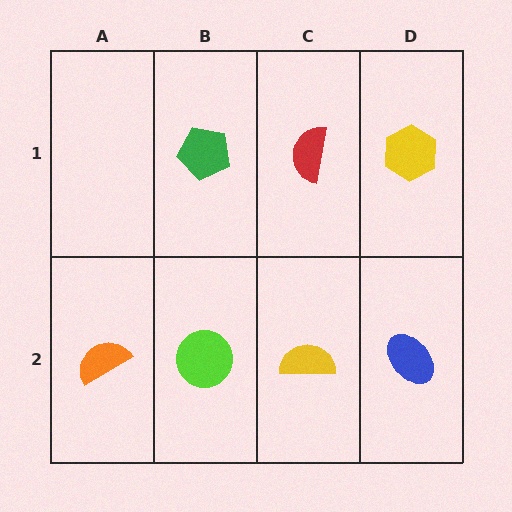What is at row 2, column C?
A yellow semicircle.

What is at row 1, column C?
A red semicircle.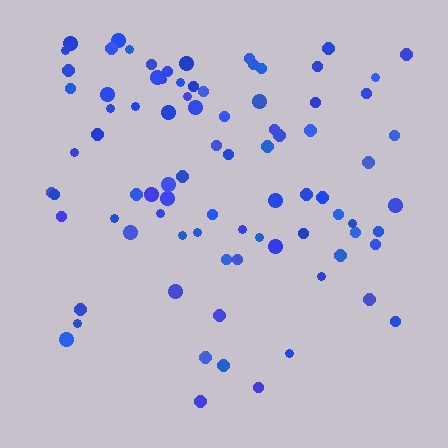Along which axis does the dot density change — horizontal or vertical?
Vertical.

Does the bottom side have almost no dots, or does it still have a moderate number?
Still a moderate number, just noticeably fewer than the top.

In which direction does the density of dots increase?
From bottom to top, with the top side densest.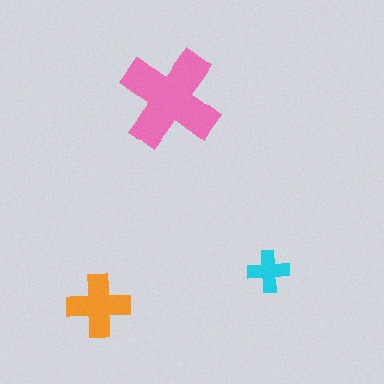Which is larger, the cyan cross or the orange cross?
The orange one.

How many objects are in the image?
There are 3 objects in the image.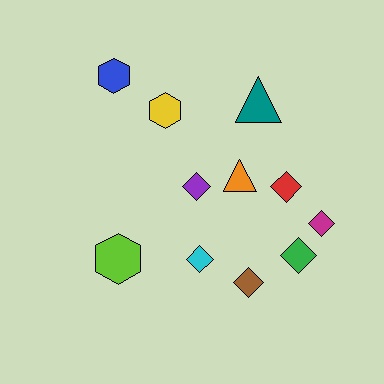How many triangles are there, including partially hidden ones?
There are 2 triangles.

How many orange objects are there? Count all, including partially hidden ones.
There is 1 orange object.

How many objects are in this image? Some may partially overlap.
There are 11 objects.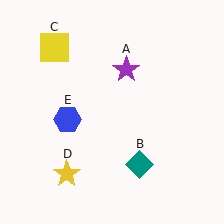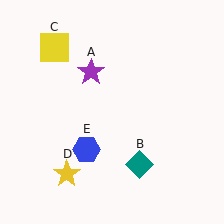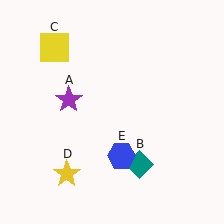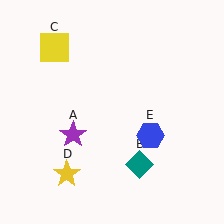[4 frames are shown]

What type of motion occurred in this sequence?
The purple star (object A), blue hexagon (object E) rotated counterclockwise around the center of the scene.